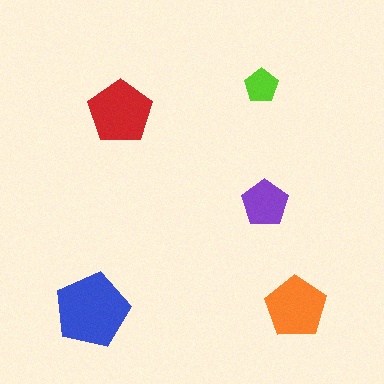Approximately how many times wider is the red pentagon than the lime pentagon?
About 2 times wider.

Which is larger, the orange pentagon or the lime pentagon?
The orange one.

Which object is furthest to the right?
The orange pentagon is rightmost.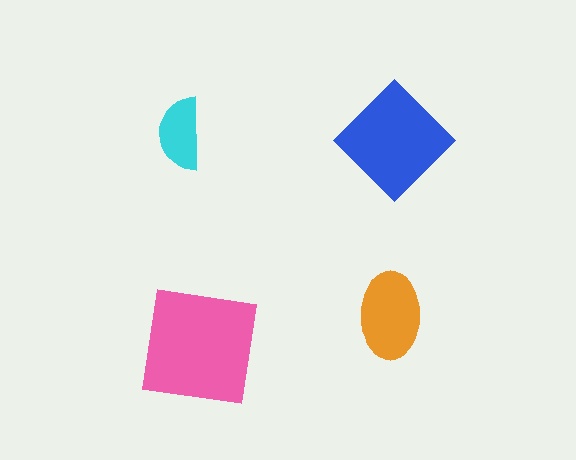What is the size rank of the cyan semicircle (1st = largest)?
4th.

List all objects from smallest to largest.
The cyan semicircle, the orange ellipse, the blue diamond, the pink square.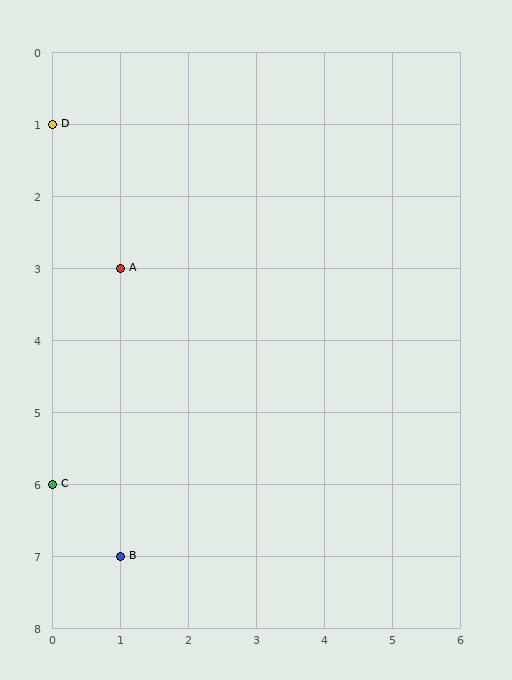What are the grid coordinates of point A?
Point A is at grid coordinates (1, 3).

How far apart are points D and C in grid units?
Points D and C are 5 rows apart.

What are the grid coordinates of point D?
Point D is at grid coordinates (0, 1).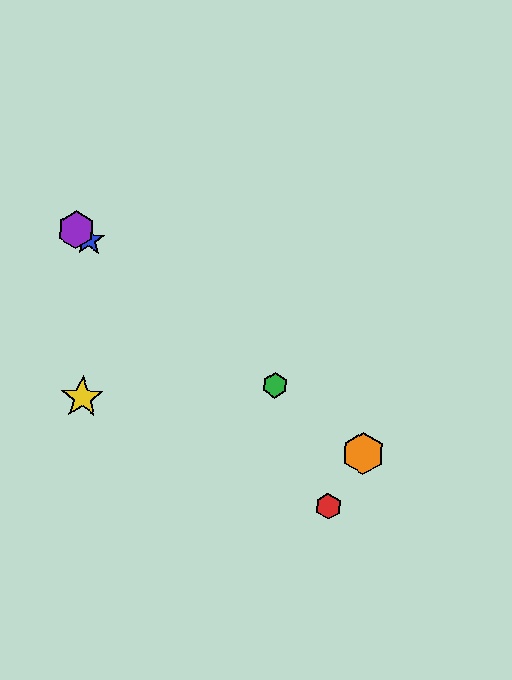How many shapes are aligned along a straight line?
4 shapes (the blue star, the green hexagon, the purple hexagon, the orange hexagon) are aligned along a straight line.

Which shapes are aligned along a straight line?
The blue star, the green hexagon, the purple hexagon, the orange hexagon are aligned along a straight line.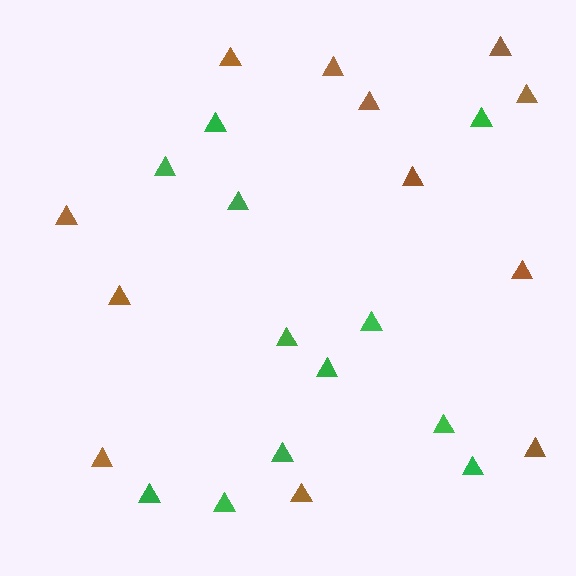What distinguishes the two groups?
There are 2 groups: one group of brown triangles (12) and one group of green triangles (12).